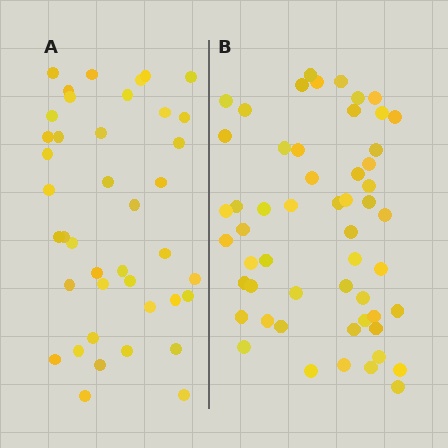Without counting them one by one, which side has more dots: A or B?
Region B (the right region) has more dots.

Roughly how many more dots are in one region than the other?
Region B has approximately 15 more dots than region A.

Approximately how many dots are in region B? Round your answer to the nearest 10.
About 50 dots. (The exact count is 54, which rounds to 50.)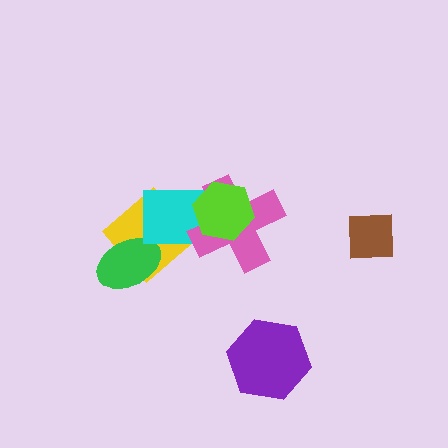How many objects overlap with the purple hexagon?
0 objects overlap with the purple hexagon.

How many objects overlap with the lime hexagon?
2 objects overlap with the lime hexagon.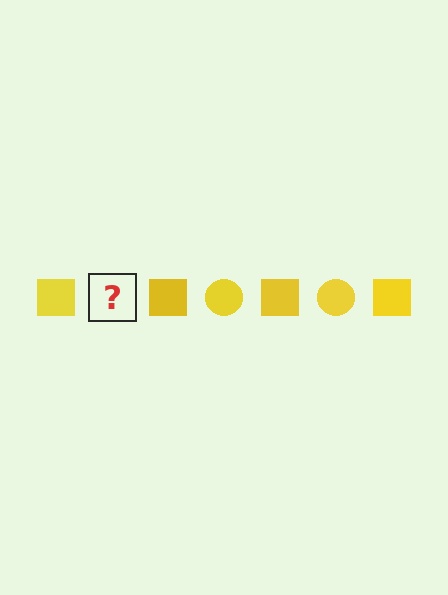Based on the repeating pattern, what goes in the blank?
The blank should be a yellow circle.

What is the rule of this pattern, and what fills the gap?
The rule is that the pattern cycles through square, circle shapes in yellow. The gap should be filled with a yellow circle.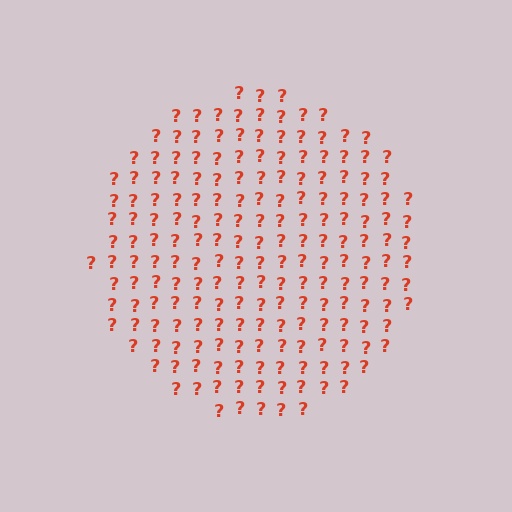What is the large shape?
The large shape is a circle.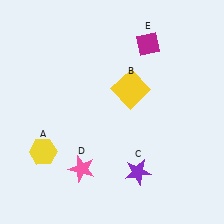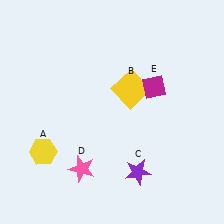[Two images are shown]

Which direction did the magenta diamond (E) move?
The magenta diamond (E) moved down.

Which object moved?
The magenta diamond (E) moved down.